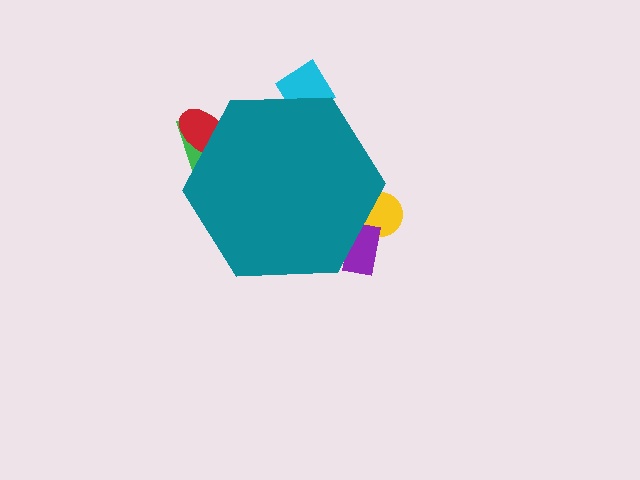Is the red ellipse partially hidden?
Yes, the red ellipse is partially hidden behind the teal hexagon.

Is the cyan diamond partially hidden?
Yes, the cyan diamond is partially hidden behind the teal hexagon.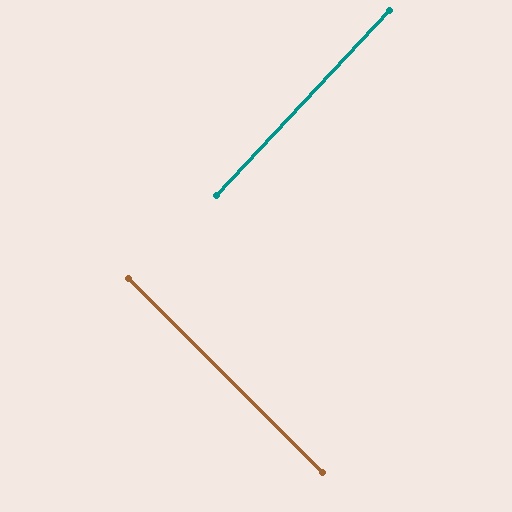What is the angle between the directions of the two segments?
Approximately 88 degrees.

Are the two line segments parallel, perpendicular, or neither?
Perpendicular — they meet at approximately 88°.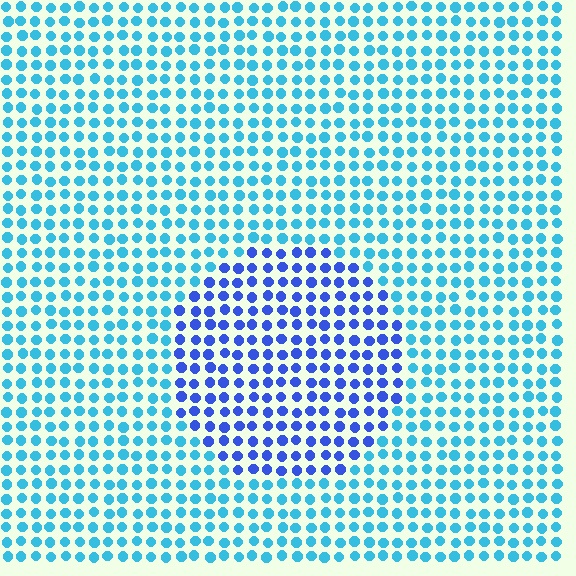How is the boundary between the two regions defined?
The boundary is defined purely by a slight shift in hue (about 38 degrees). Spacing, size, and orientation are identical on both sides.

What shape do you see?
I see a circle.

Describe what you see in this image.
The image is filled with small cyan elements in a uniform arrangement. A circle-shaped region is visible where the elements are tinted to a slightly different hue, forming a subtle color boundary.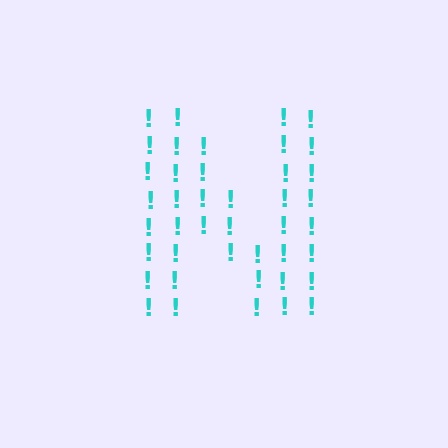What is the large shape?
The large shape is the letter N.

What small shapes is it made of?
It is made of small exclamation marks.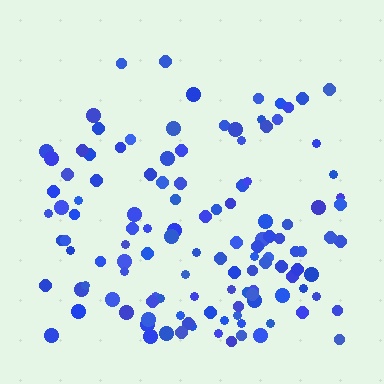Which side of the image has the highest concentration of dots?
The bottom.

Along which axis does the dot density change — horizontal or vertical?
Vertical.